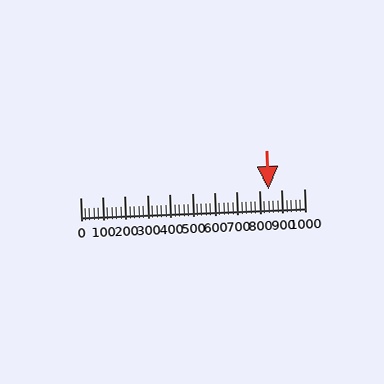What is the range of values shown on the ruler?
The ruler shows values from 0 to 1000.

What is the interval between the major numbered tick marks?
The major tick marks are spaced 100 units apart.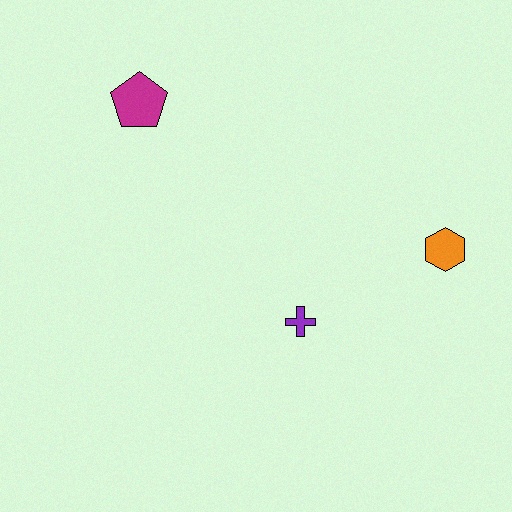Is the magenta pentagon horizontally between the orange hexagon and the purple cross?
No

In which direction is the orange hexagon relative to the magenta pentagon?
The orange hexagon is to the right of the magenta pentagon.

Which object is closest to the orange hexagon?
The purple cross is closest to the orange hexagon.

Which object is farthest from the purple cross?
The magenta pentagon is farthest from the purple cross.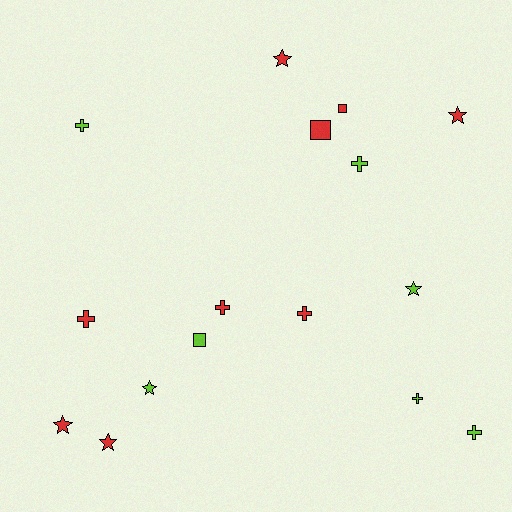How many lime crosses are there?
There are 4 lime crosses.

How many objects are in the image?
There are 16 objects.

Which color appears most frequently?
Red, with 9 objects.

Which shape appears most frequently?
Cross, with 7 objects.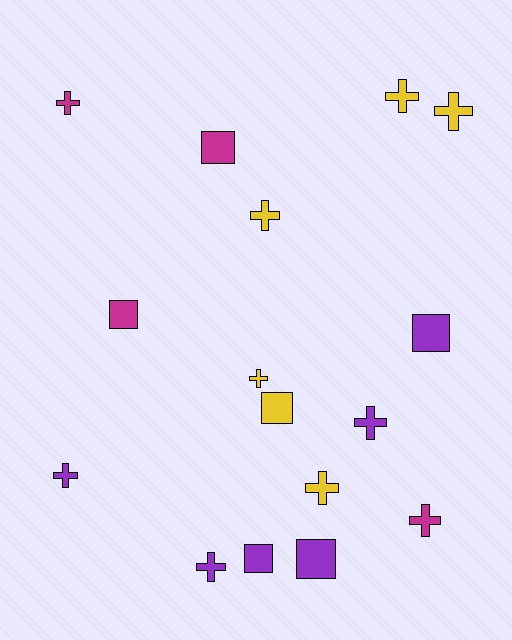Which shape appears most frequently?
Cross, with 10 objects.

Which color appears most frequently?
Purple, with 6 objects.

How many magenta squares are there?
There are 2 magenta squares.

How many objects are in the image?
There are 16 objects.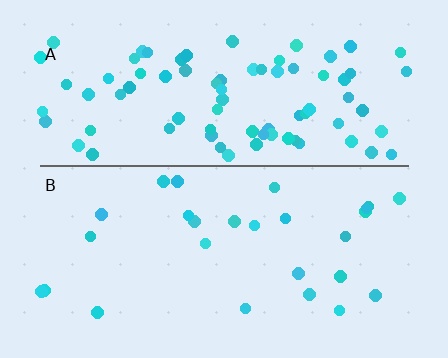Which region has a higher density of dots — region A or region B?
A (the top).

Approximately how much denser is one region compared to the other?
Approximately 3.1× — region A over region B.